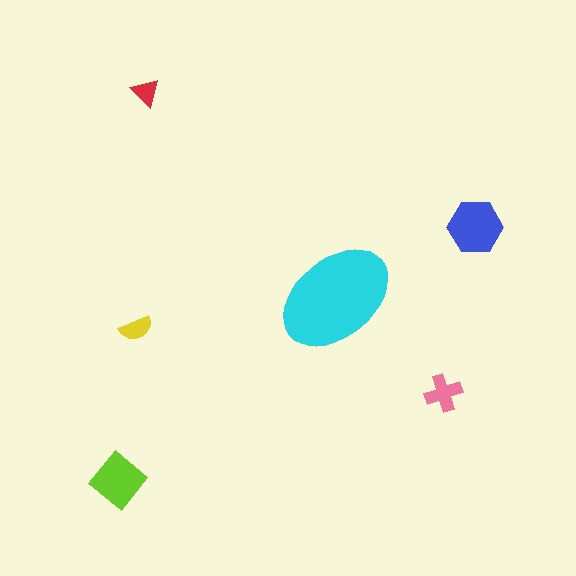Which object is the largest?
The cyan ellipse.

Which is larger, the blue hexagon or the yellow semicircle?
The blue hexagon.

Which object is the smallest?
The red triangle.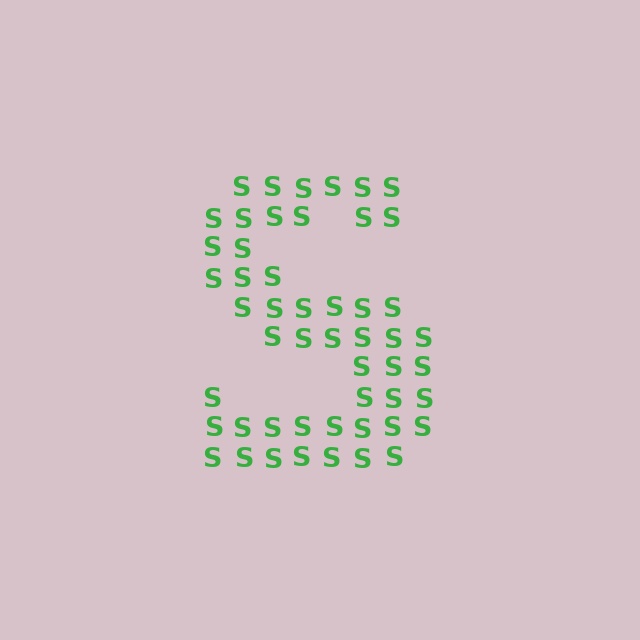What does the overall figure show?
The overall figure shows the letter S.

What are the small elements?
The small elements are letter S's.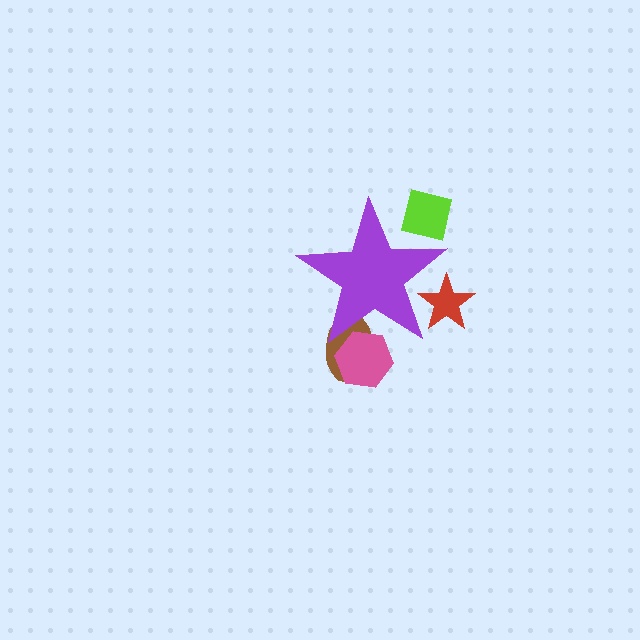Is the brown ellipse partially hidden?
Yes, the brown ellipse is partially hidden behind the purple star.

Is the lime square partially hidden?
Yes, the lime square is partially hidden behind the purple star.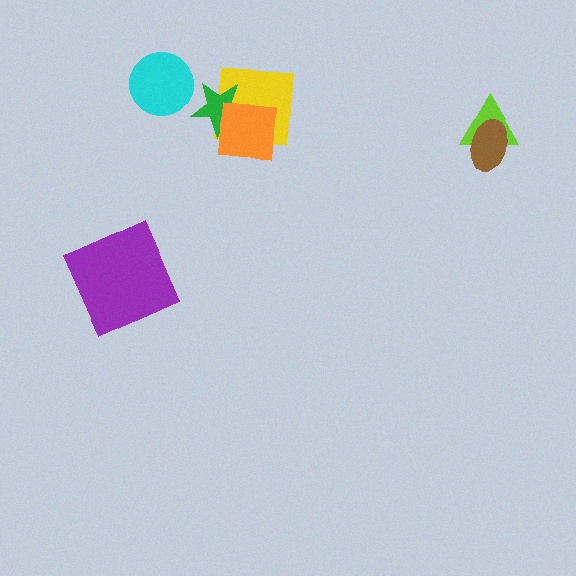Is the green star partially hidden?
Yes, it is partially covered by another shape.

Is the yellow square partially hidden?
Yes, it is partially covered by another shape.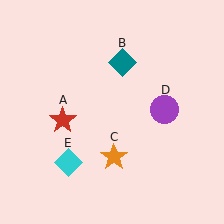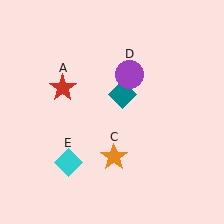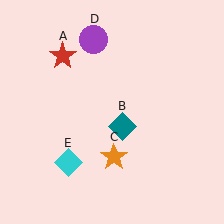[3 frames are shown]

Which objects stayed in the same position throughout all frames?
Orange star (object C) and cyan diamond (object E) remained stationary.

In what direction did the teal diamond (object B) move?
The teal diamond (object B) moved down.